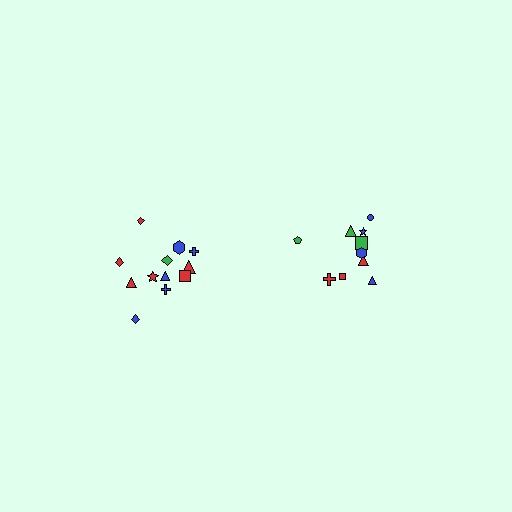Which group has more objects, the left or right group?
The left group.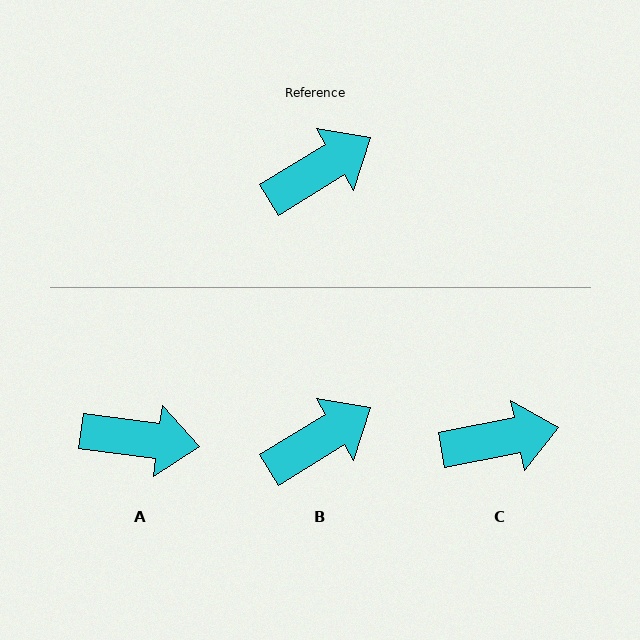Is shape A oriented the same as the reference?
No, it is off by about 39 degrees.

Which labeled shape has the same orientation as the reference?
B.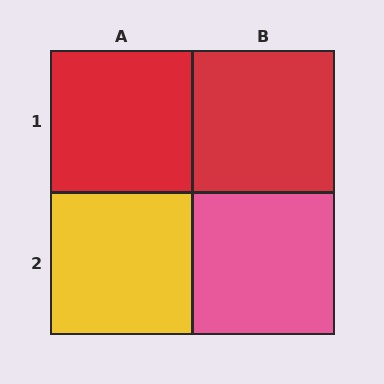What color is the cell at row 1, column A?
Red.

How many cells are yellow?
1 cell is yellow.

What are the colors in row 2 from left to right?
Yellow, pink.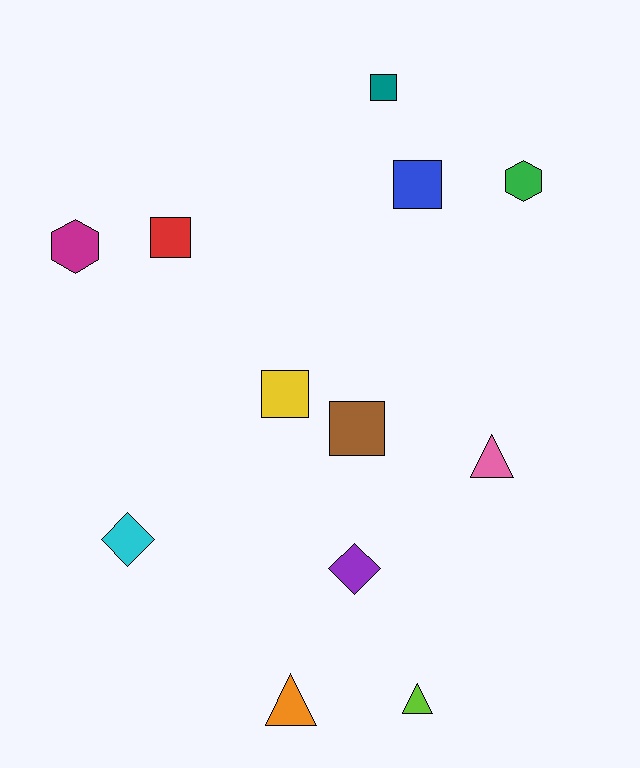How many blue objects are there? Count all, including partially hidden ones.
There is 1 blue object.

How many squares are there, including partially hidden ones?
There are 5 squares.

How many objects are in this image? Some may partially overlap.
There are 12 objects.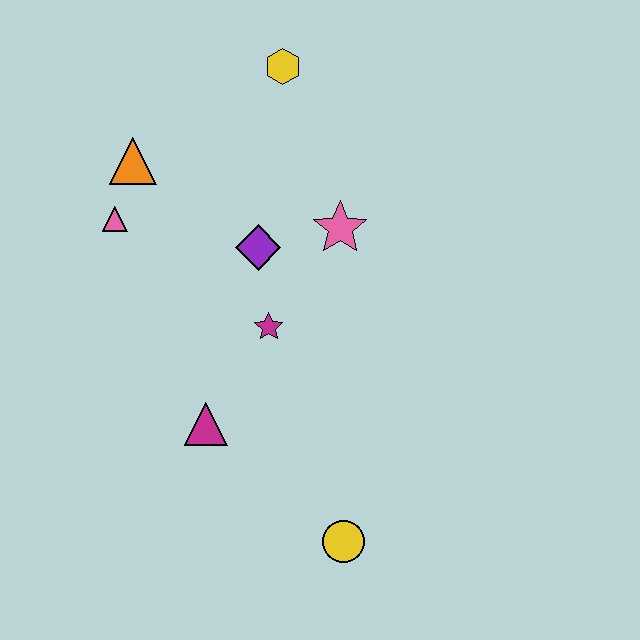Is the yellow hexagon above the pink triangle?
Yes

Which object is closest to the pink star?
The purple diamond is closest to the pink star.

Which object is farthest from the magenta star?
The yellow hexagon is farthest from the magenta star.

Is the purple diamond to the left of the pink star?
Yes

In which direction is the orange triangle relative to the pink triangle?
The orange triangle is above the pink triangle.